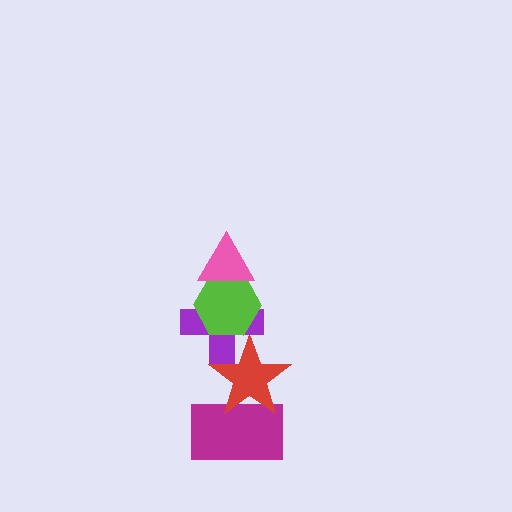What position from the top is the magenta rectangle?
The magenta rectangle is 5th from the top.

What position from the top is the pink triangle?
The pink triangle is 1st from the top.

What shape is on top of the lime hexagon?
The pink triangle is on top of the lime hexagon.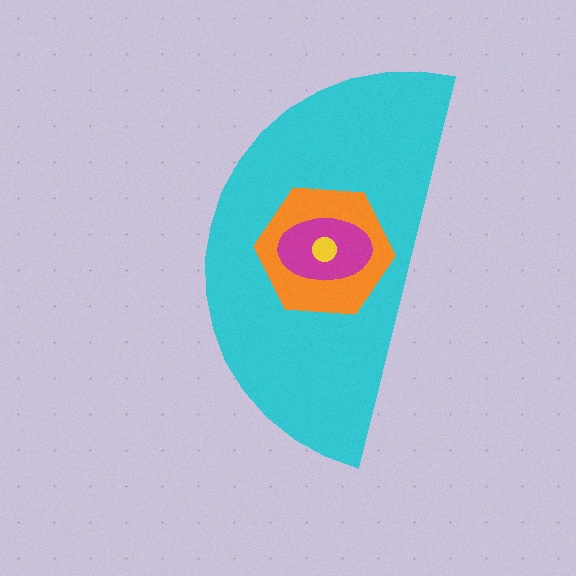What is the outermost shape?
The cyan semicircle.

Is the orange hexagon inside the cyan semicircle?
Yes.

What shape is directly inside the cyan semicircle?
The orange hexagon.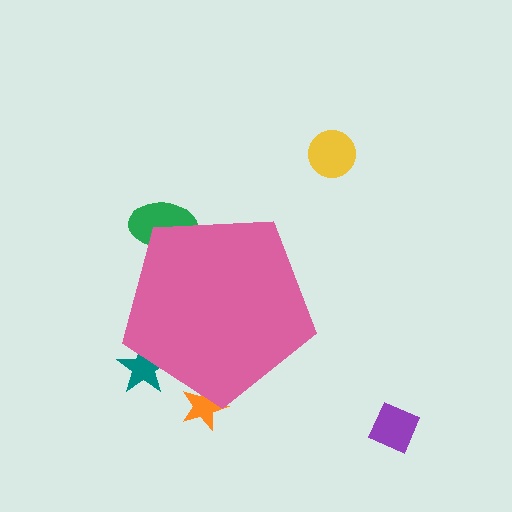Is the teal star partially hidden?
Yes, the teal star is partially hidden behind the pink pentagon.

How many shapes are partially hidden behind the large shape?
3 shapes are partially hidden.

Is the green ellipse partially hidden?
Yes, the green ellipse is partially hidden behind the pink pentagon.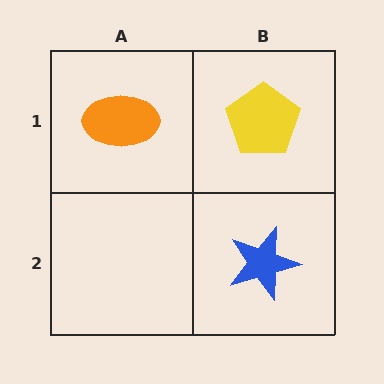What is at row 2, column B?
A blue star.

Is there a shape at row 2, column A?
No, that cell is empty.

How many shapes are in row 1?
2 shapes.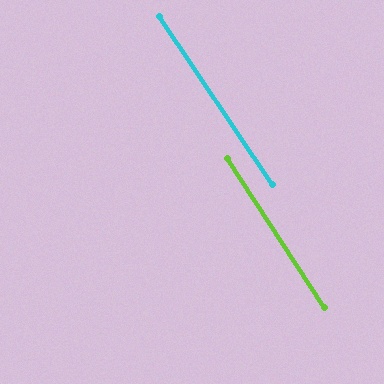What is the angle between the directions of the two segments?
Approximately 1 degree.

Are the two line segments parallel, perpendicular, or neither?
Parallel — their directions differ by only 0.9°.